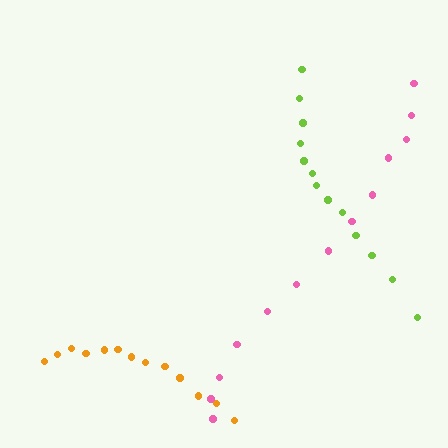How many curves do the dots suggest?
There are 3 distinct paths.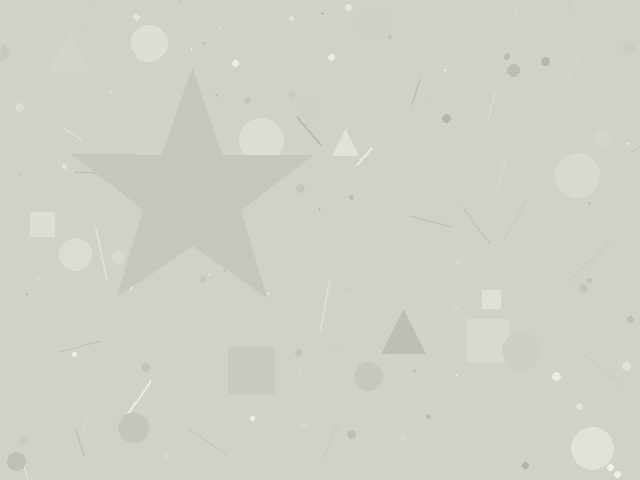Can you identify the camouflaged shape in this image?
The camouflaged shape is a star.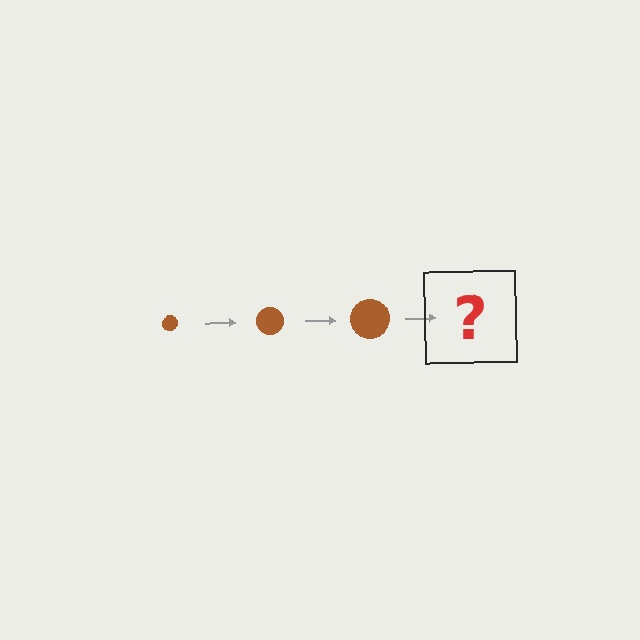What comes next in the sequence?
The next element should be a brown circle, larger than the previous one.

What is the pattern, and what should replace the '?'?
The pattern is that the circle gets progressively larger each step. The '?' should be a brown circle, larger than the previous one.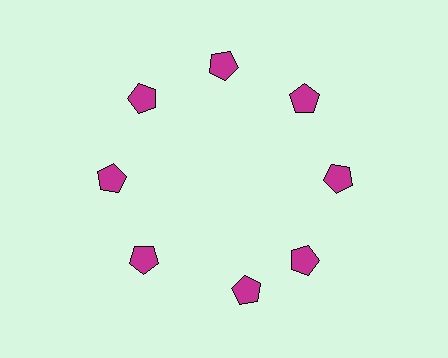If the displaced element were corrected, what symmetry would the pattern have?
It would have 8-fold rotational symmetry — the pattern would map onto itself every 45 degrees.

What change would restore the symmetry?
The symmetry would be restored by rotating it back into even spacing with its neighbors so that all 8 pentagons sit at equal angles and equal distance from the center.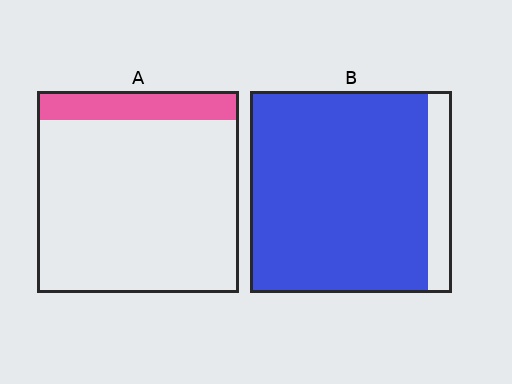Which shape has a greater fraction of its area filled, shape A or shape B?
Shape B.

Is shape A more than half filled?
No.